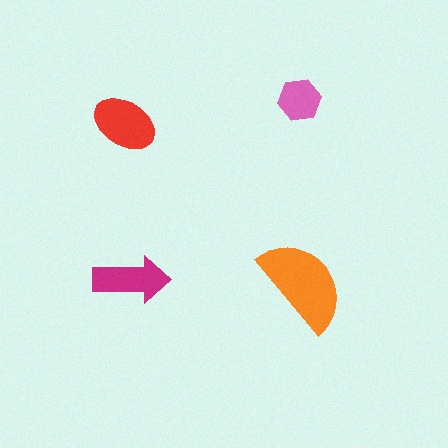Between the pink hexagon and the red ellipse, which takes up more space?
The red ellipse.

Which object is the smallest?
The pink hexagon.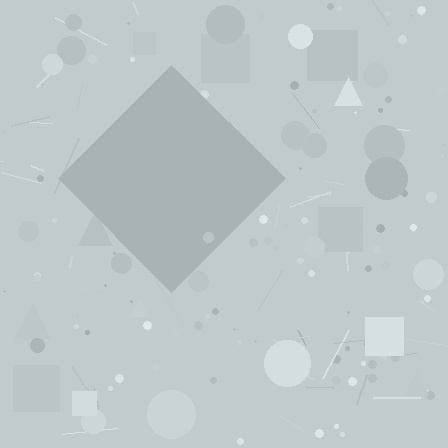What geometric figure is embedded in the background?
A diamond is embedded in the background.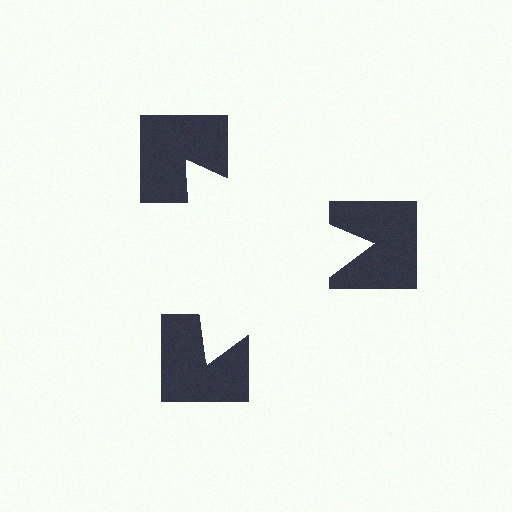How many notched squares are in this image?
There are 3 — one at each vertex of the illusory triangle.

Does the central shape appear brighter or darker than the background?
It typically appears slightly brighter than the background, even though no actual brightness change is drawn.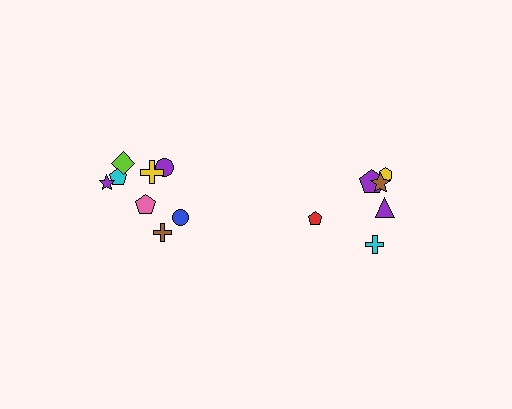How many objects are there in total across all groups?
There are 14 objects.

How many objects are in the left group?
There are 8 objects.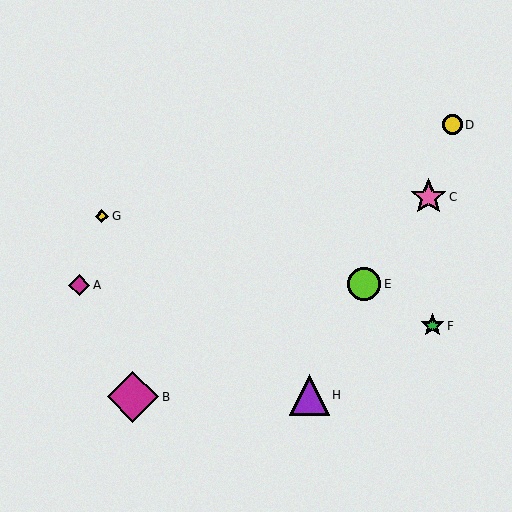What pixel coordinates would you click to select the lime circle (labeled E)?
Click at (364, 284) to select the lime circle E.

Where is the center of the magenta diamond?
The center of the magenta diamond is at (79, 285).